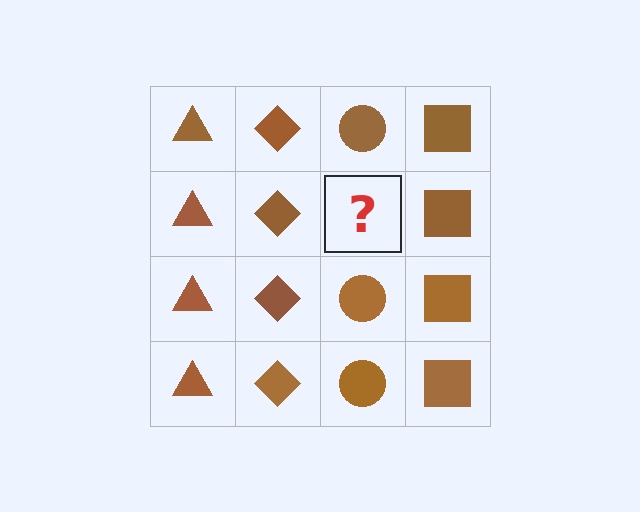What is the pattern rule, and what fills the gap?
The rule is that each column has a consistent shape. The gap should be filled with a brown circle.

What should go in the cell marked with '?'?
The missing cell should contain a brown circle.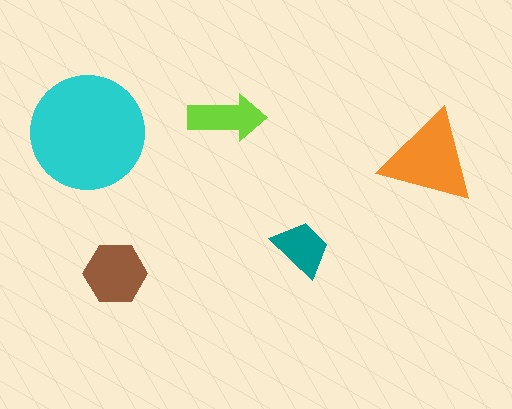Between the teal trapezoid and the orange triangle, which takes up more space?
The orange triangle.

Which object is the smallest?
The teal trapezoid.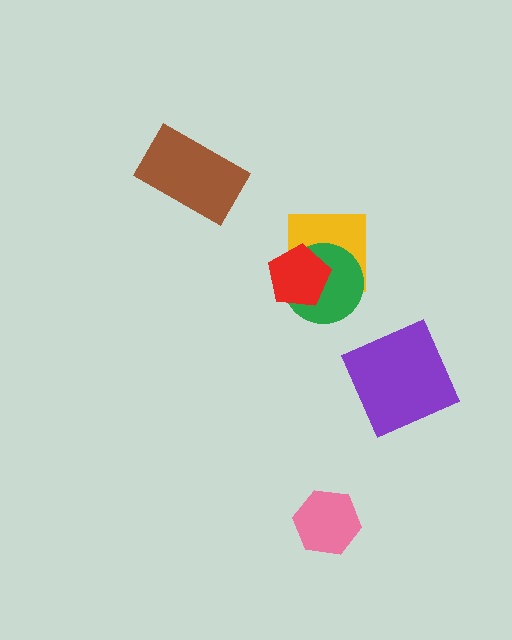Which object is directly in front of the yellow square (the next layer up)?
The green circle is directly in front of the yellow square.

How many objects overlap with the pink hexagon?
0 objects overlap with the pink hexagon.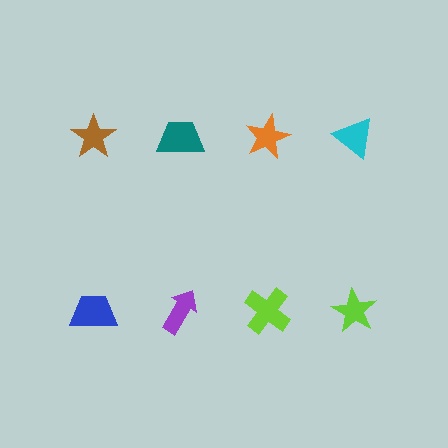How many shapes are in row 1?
4 shapes.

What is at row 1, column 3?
An orange star.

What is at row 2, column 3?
A lime cross.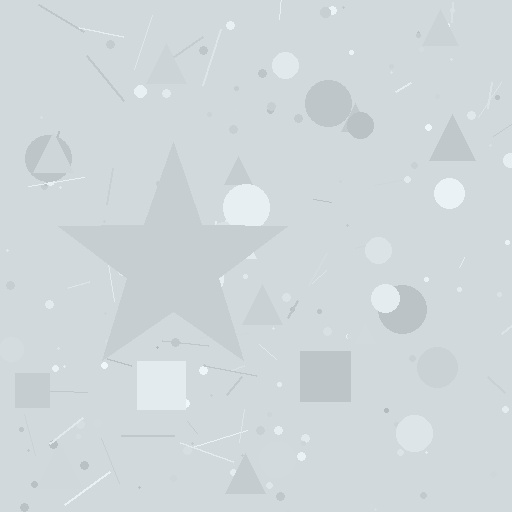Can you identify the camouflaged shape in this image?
The camouflaged shape is a star.